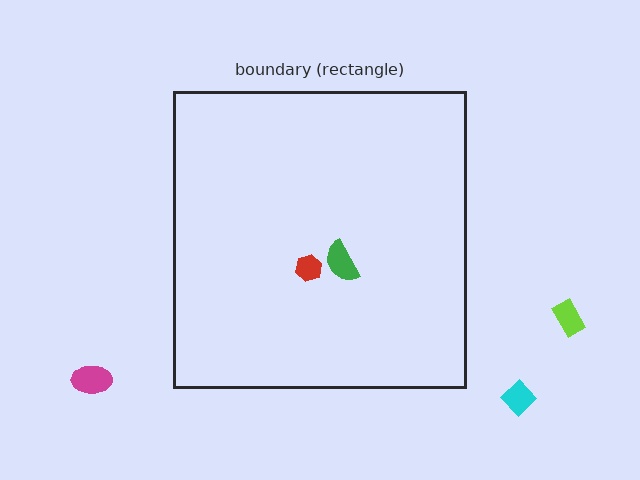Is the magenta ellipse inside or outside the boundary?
Outside.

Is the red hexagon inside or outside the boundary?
Inside.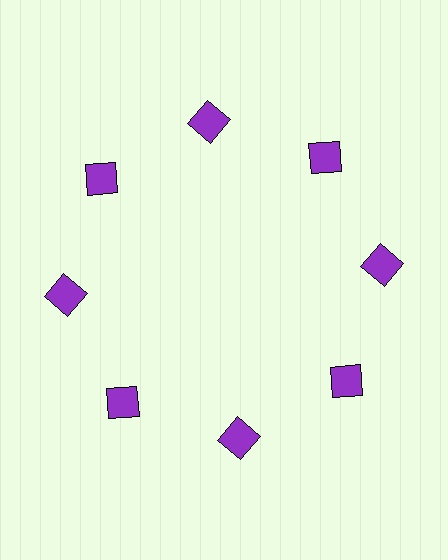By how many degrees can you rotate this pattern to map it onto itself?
The pattern maps onto itself every 45 degrees of rotation.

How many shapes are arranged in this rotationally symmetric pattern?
There are 8 shapes, arranged in 8 groups of 1.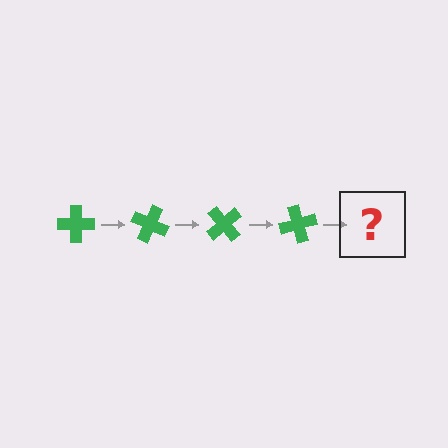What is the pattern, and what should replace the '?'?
The pattern is that the cross rotates 25 degrees each step. The '?' should be a green cross rotated 100 degrees.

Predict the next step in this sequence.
The next step is a green cross rotated 100 degrees.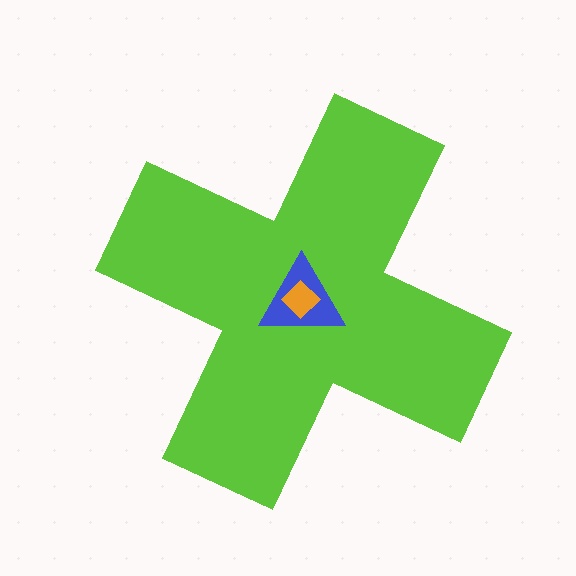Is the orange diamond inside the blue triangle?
Yes.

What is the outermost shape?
The lime cross.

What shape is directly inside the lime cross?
The blue triangle.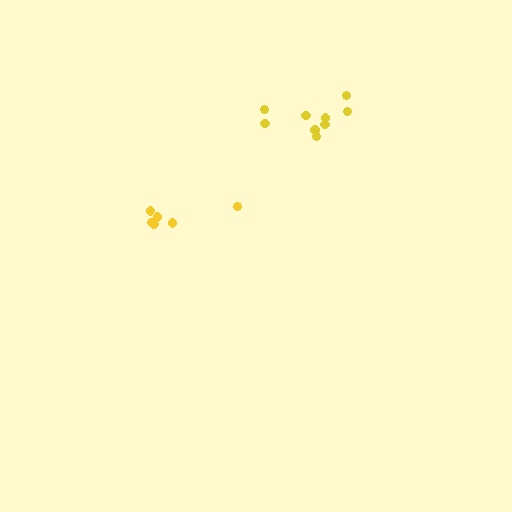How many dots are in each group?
Group 1: 6 dots, Group 2: 9 dots (15 total).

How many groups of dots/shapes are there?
There are 2 groups.